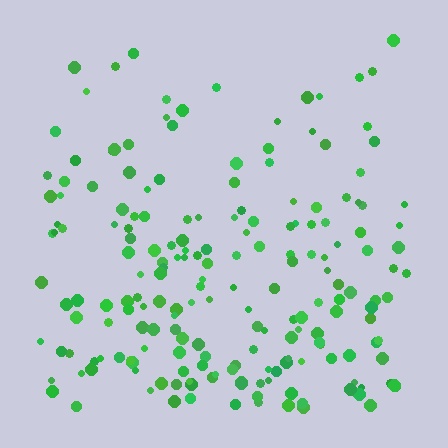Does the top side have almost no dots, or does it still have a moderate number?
Still a moderate number, just noticeably fewer than the bottom.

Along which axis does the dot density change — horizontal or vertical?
Vertical.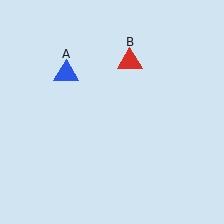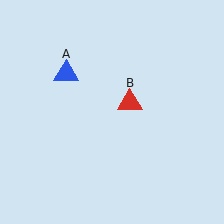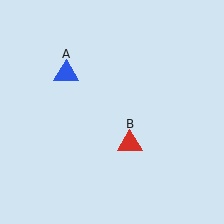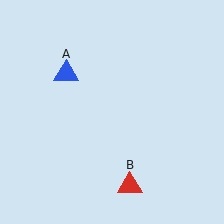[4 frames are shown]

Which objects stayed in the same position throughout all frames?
Blue triangle (object A) remained stationary.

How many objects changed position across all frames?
1 object changed position: red triangle (object B).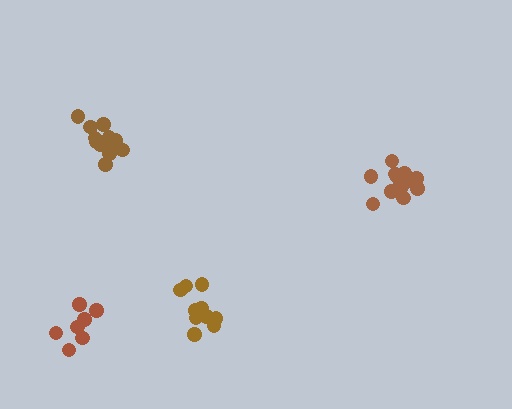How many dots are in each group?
Group 1: 13 dots, Group 2: 11 dots, Group 3: 13 dots, Group 4: 7 dots (44 total).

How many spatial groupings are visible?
There are 4 spatial groupings.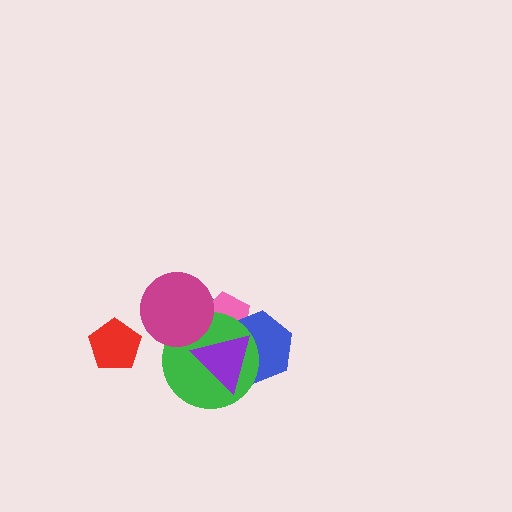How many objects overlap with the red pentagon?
0 objects overlap with the red pentagon.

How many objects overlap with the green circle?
5 objects overlap with the green circle.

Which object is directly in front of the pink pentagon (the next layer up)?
The blue hexagon is directly in front of the pink pentagon.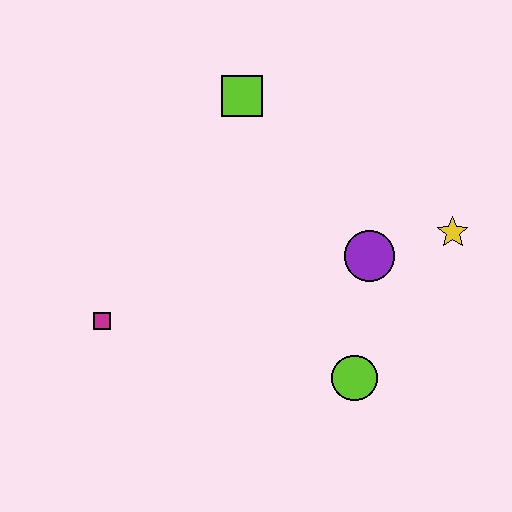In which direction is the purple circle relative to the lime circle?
The purple circle is above the lime circle.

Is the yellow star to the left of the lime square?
No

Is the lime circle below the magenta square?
Yes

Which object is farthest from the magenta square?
The yellow star is farthest from the magenta square.